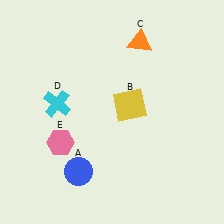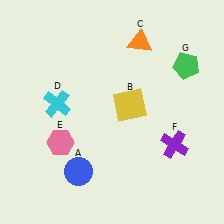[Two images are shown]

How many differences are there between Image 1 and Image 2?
There are 2 differences between the two images.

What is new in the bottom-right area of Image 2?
A purple cross (F) was added in the bottom-right area of Image 2.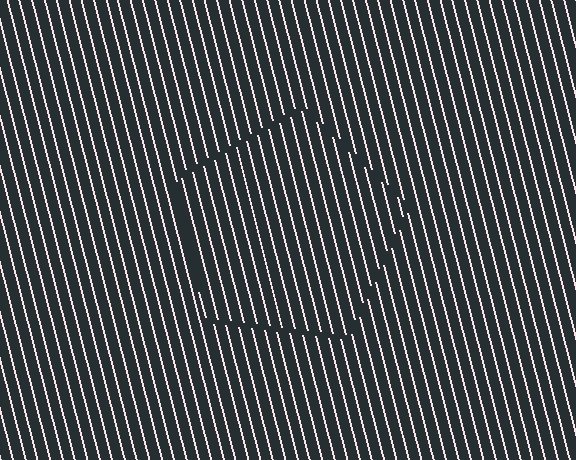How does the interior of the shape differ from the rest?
The interior of the shape contains the same grating, shifted by half a period — the contour is defined by the phase discontinuity where line-ends from the inner and outer gratings abut.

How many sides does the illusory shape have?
5 sides — the line-ends trace a pentagon.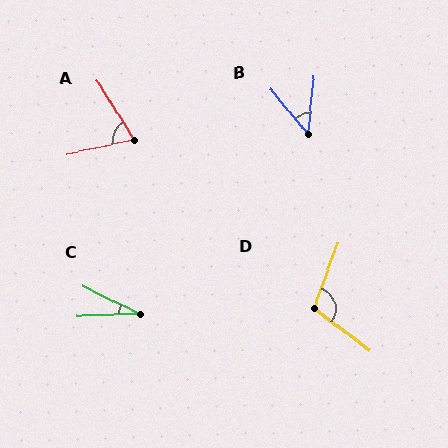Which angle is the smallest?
C, at approximately 27 degrees.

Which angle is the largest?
D, at approximately 107 degrees.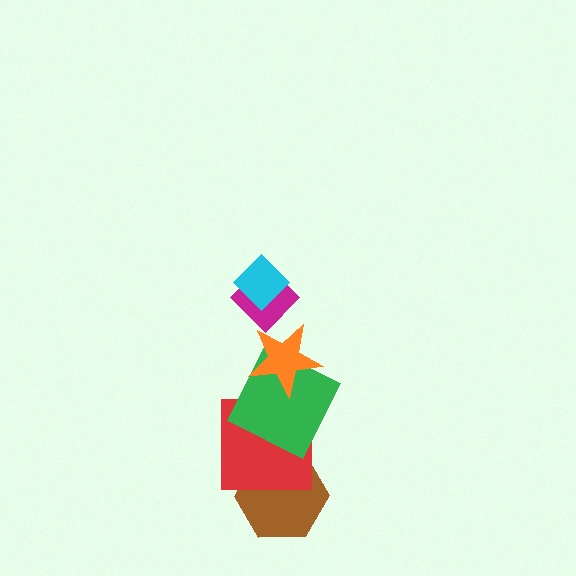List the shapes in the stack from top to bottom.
From top to bottom: the cyan diamond, the magenta diamond, the orange star, the green square, the red square, the brown hexagon.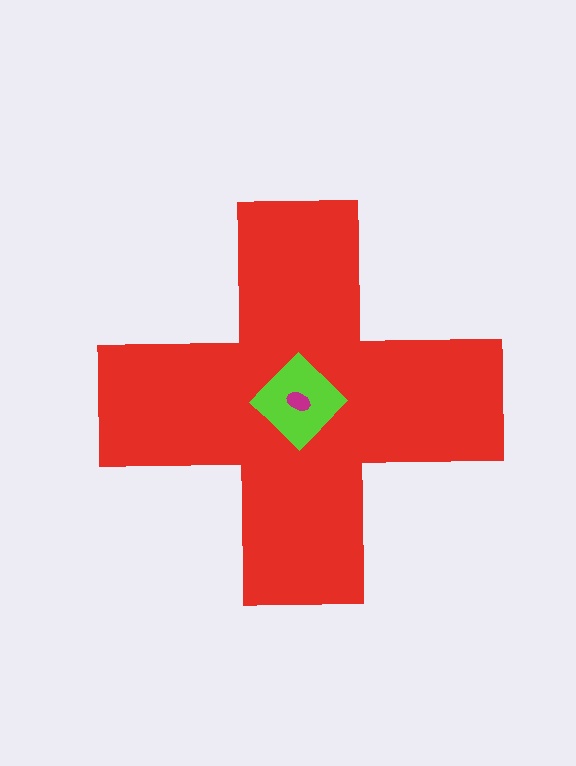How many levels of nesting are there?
3.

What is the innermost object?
The magenta ellipse.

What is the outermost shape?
The red cross.